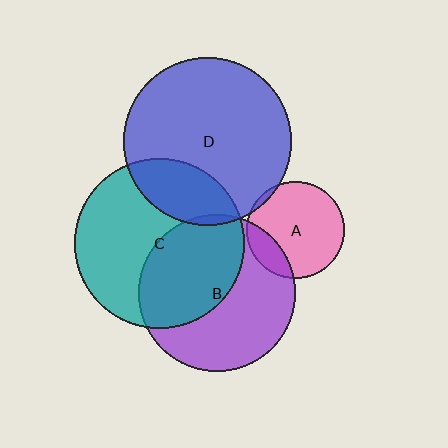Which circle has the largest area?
Circle C (teal).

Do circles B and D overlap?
Yes.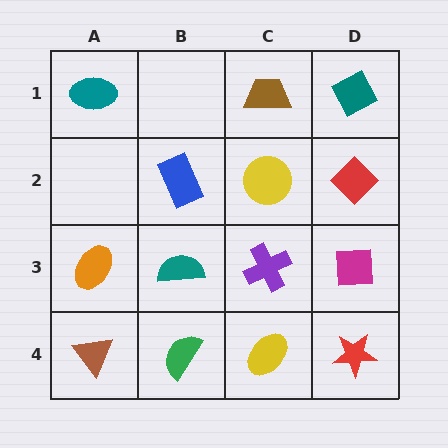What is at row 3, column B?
A teal semicircle.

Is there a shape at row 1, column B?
No, that cell is empty.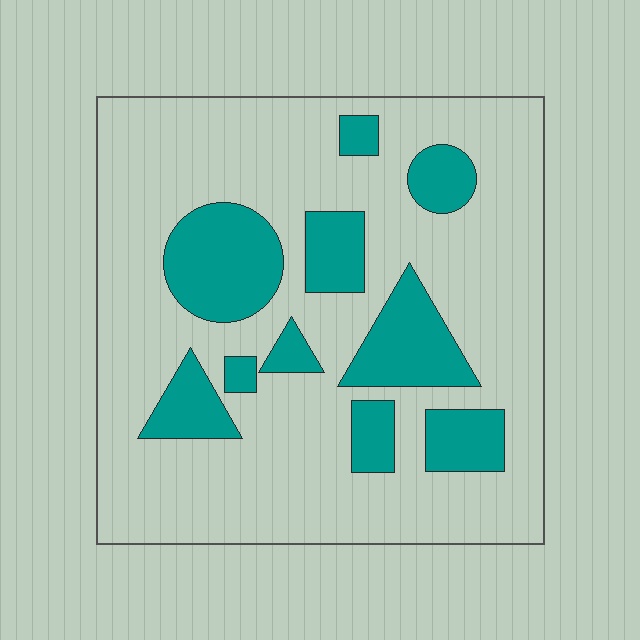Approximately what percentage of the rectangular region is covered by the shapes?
Approximately 25%.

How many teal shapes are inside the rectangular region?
10.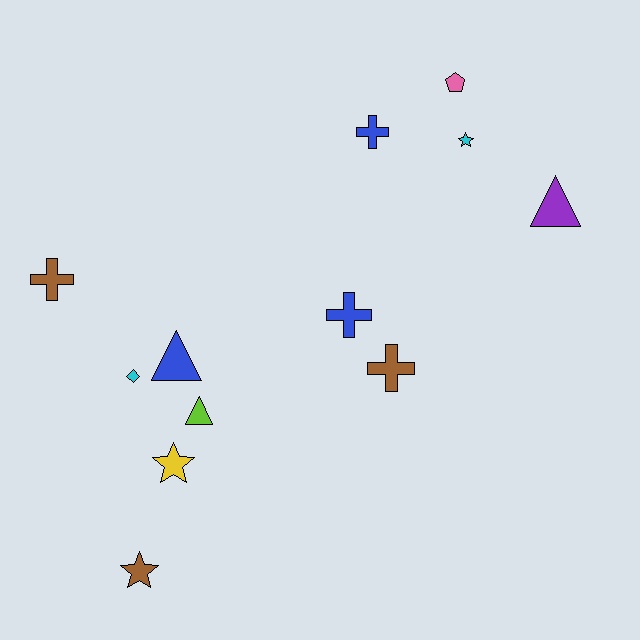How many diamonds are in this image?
There is 1 diamond.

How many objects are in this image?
There are 12 objects.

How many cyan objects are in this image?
There are 2 cyan objects.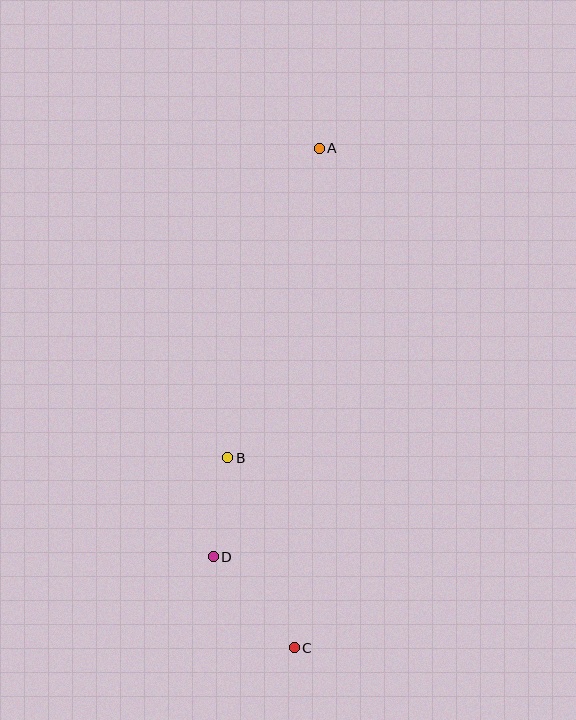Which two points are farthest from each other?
Points A and C are farthest from each other.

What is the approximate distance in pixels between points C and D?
The distance between C and D is approximately 121 pixels.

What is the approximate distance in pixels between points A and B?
The distance between A and B is approximately 323 pixels.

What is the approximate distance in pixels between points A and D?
The distance between A and D is approximately 422 pixels.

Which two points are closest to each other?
Points B and D are closest to each other.